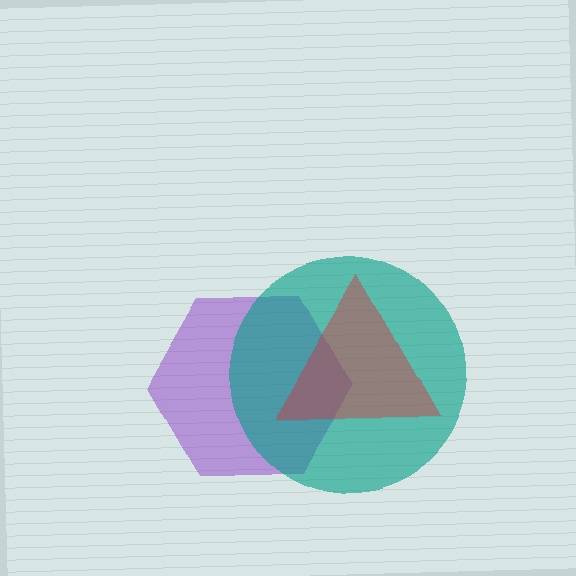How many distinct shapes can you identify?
There are 3 distinct shapes: a purple hexagon, a teal circle, a red triangle.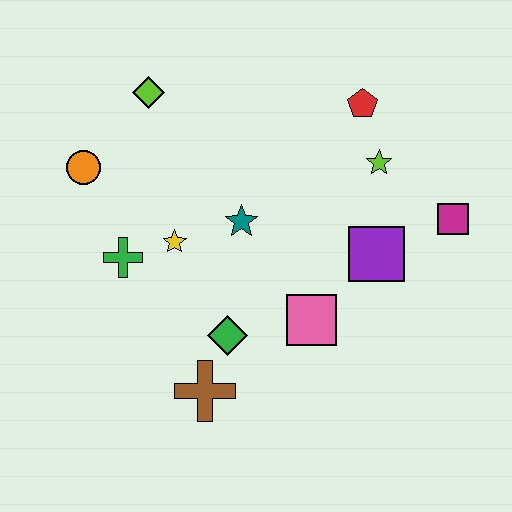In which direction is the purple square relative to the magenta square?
The purple square is to the left of the magenta square.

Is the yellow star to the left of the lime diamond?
No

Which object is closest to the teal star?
The yellow star is closest to the teal star.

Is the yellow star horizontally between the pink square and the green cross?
Yes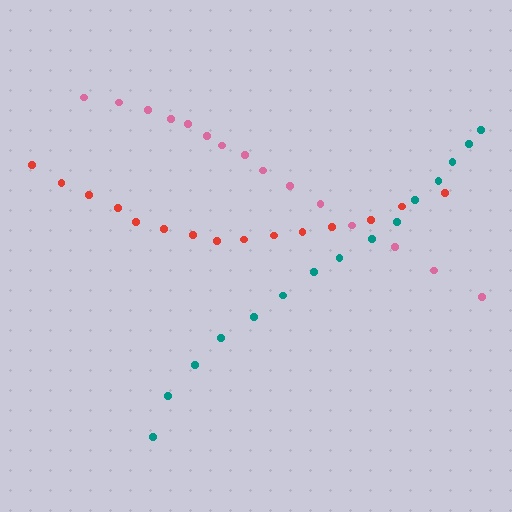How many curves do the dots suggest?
There are 3 distinct paths.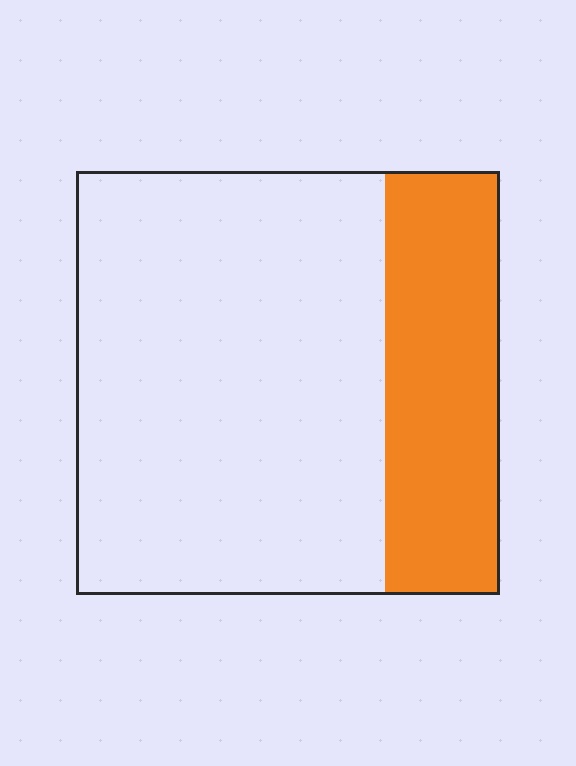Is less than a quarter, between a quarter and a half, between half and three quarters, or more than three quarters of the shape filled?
Between a quarter and a half.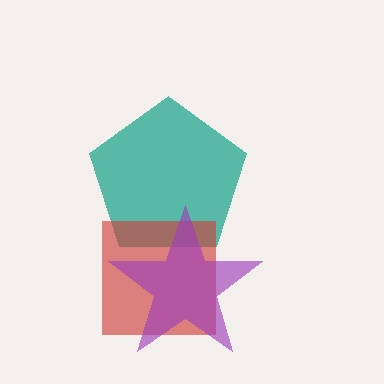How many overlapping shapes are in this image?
There are 3 overlapping shapes in the image.